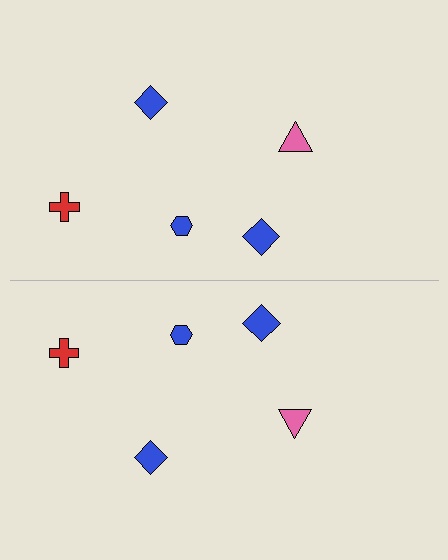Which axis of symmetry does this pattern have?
The pattern has a horizontal axis of symmetry running through the center of the image.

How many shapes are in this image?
There are 10 shapes in this image.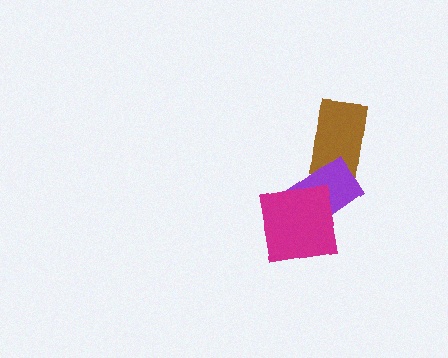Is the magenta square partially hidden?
No, no other shape covers it.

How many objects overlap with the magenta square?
1 object overlaps with the magenta square.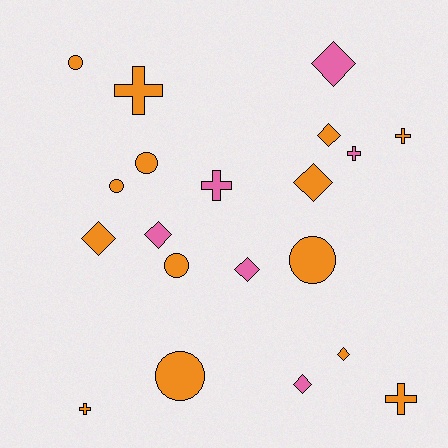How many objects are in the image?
There are 20 objects.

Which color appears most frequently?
Orange, with 14 objects.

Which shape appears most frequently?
Diamond, with 8 objects.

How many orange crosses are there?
There are 4 orange crosses.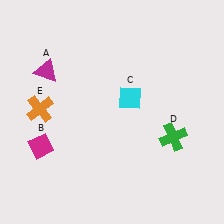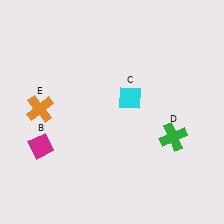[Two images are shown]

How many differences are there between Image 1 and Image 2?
There is 1 difference between the two images.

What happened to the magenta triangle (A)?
The magenta triangle (A) was removed in Image 2. It was in the top-left area of Image 1.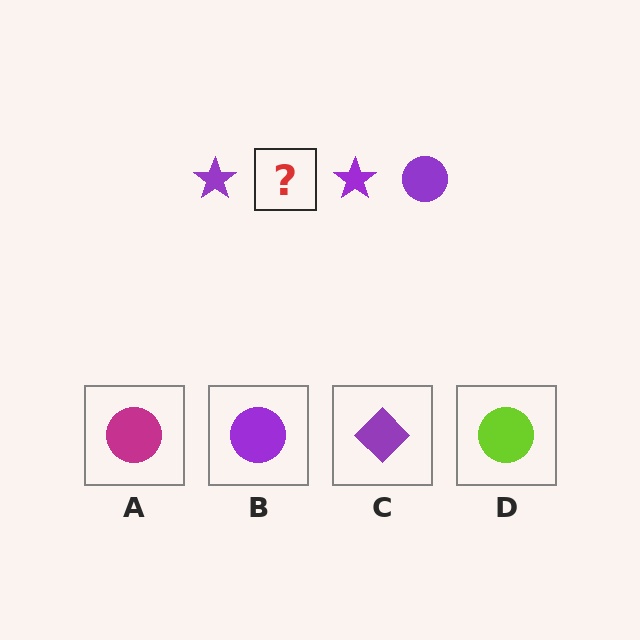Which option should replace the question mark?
Option B.